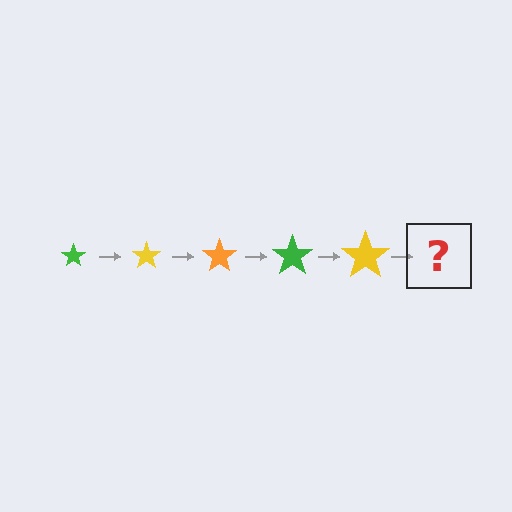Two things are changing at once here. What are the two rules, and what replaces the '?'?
The two rules are that the star grows larger each step and the color cycles through green, yellow, and orange. The '?' should be an orange star, larger than the previous one.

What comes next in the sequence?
The next element should be an orange star, larger than the previous one.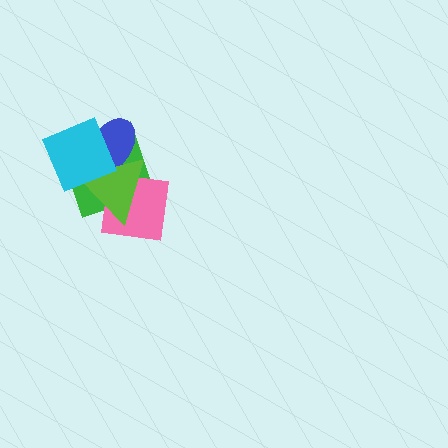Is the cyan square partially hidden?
No, no other shape covers it.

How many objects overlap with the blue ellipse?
4 objects overlap with the blue ellipse.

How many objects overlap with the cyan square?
3 objects overlap with the cyan square.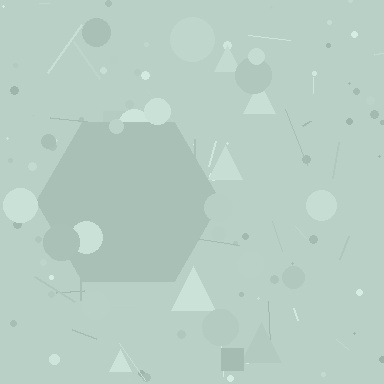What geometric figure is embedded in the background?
A hexagon is embedded in the background.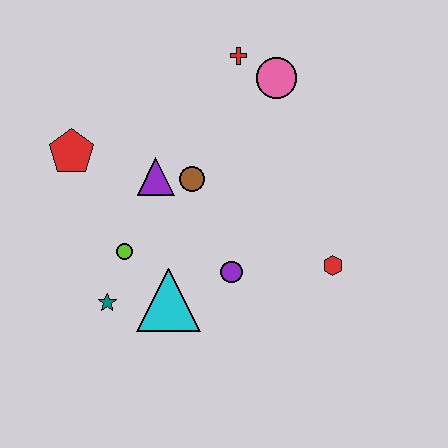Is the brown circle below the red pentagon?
Yes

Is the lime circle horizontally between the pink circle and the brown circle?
No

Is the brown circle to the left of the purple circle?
Yes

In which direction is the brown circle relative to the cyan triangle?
The brown circle is above the cyan triangle.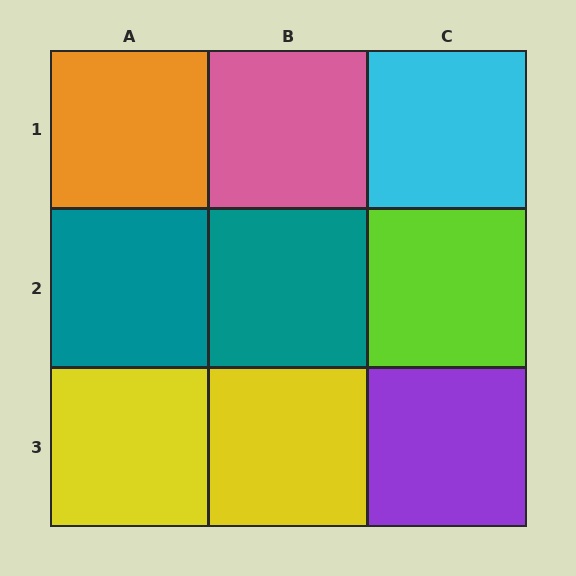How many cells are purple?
1 cell is purple.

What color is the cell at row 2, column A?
Teal.